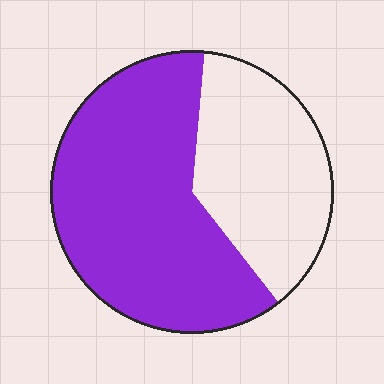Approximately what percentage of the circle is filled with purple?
Approximately 60%.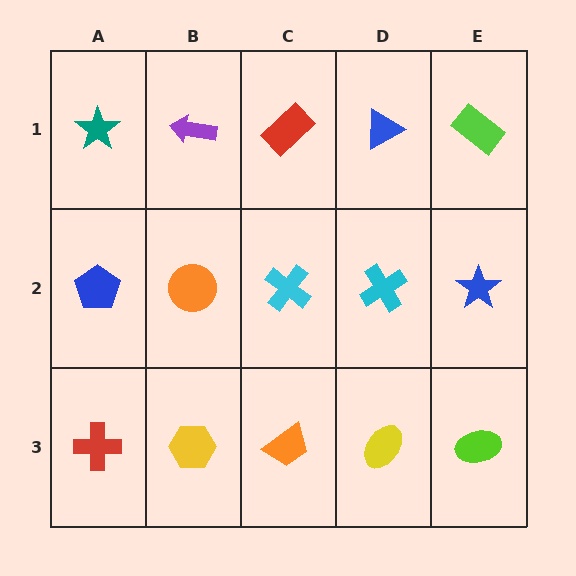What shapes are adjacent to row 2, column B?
A purple arrow (row 1, column B), a yellow hexagon (row 3, column B), a blue pentagon (row 2, column A), a cyan cross (row 2, column C).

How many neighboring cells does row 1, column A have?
2.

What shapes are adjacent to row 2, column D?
A blue triangle (row 1, column D), a yellow ellipse (row 3, column D), a cyan cross (row 2, column C), a blue star (row 2, column E).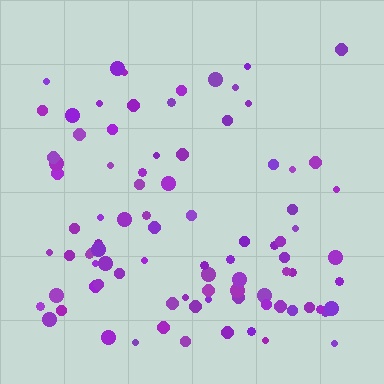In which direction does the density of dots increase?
From top to bottom, with the bottom side densest.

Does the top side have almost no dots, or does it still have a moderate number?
Still a moderate number, just noticeably fewer than the bottom.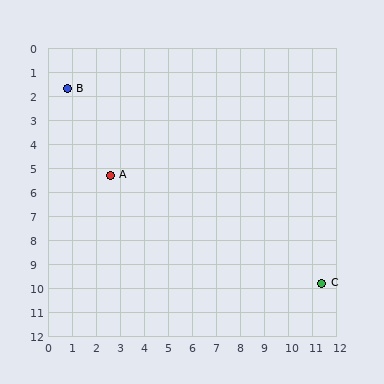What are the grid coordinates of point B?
Point B is at approximately (0.8, 1.7).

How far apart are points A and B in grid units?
Points A and B are about 4.0 grid units apart.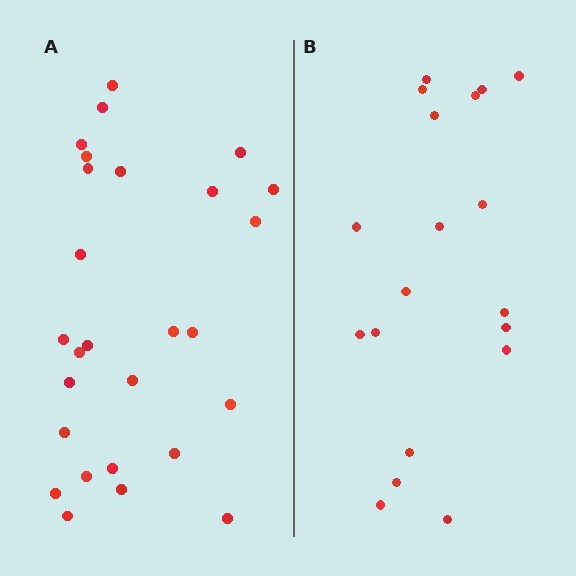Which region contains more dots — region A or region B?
Region A (the left region) has more dots.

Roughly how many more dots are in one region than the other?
Region A has roughly 8 or so more dots than region B.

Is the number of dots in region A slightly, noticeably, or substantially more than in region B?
Region A has noticeably more, but not dramatically so. The ratio is roughly 1.4 to 1.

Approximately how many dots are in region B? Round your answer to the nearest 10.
About 20 dots. (The exact count is 19, which rounds to 20.)